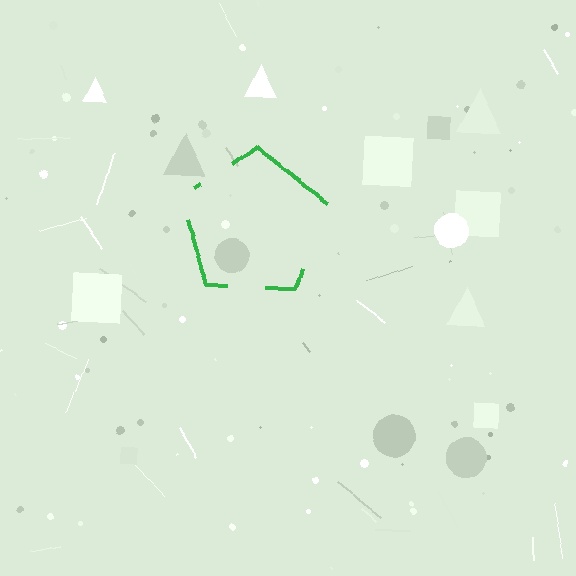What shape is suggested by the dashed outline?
The dashed outline suggests a pentagon.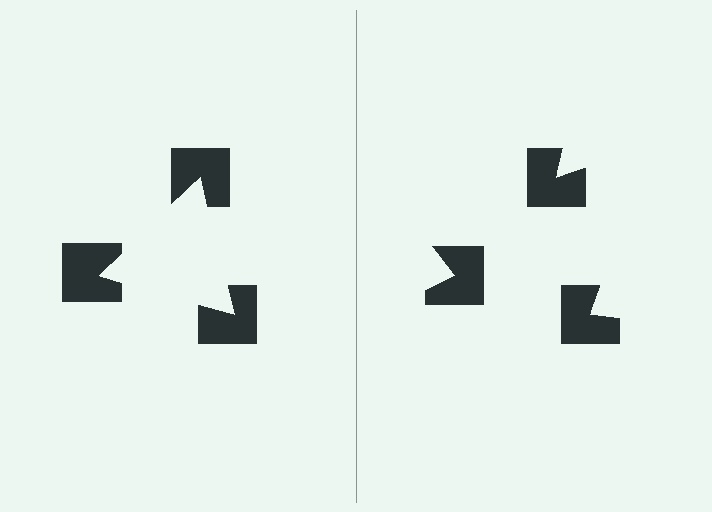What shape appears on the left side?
An illusory triangle.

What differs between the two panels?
The notched squares are positioned identically on both sides; only the wedge orientations differ. On the left they align to a triangle; on the right they are misaligned.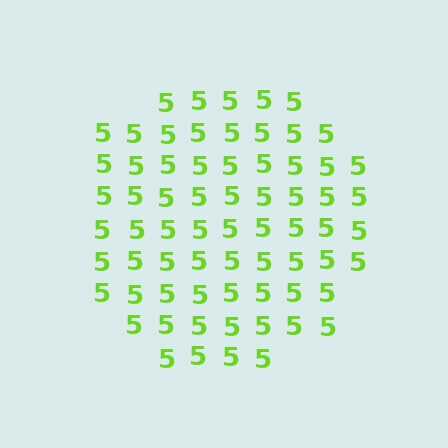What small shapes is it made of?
It is made of small digit 5's.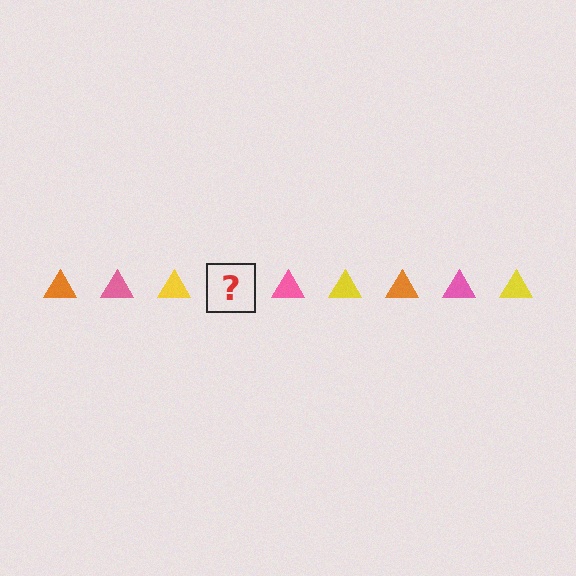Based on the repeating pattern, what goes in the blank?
The blank should be an orange triangle.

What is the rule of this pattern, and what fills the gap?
The rule is that the pattern cycles through orange, pink, yellow triangles. The gap should be filled with an orange triangle.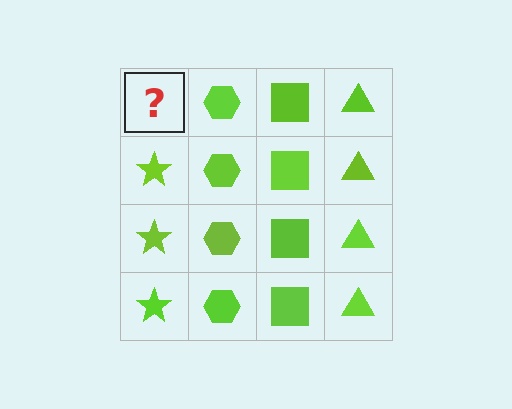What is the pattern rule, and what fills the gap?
The rule is that each column has a consistent shape. The gap should be filled with a lime star.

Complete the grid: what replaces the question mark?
The question mark should be replaced with a lime star.